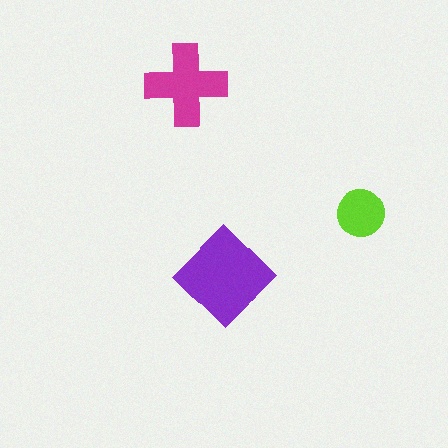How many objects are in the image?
There are 3 objects in the image.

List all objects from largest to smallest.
The purple diamond, the magenta cross, the lime circle.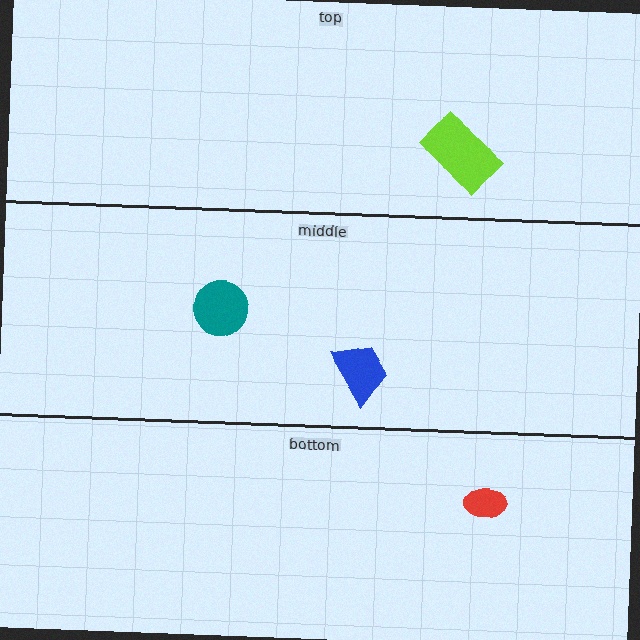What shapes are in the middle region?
The blue trapezoid, the teal circle.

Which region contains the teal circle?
The middle region.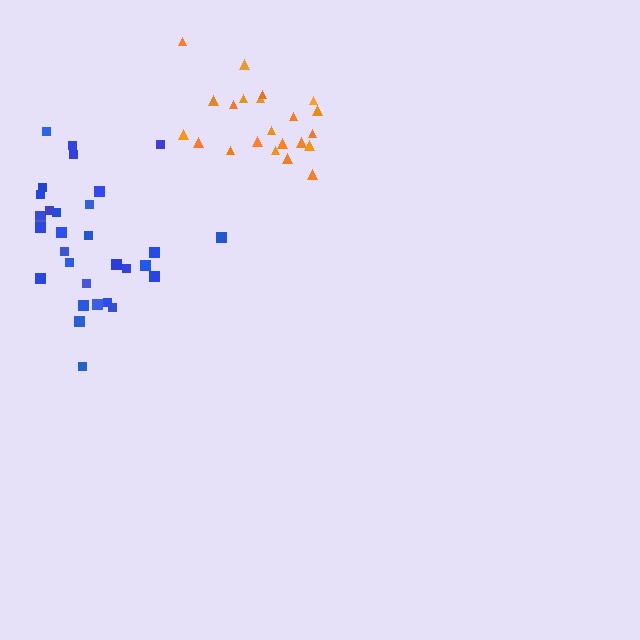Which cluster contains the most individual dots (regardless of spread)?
Blue (31).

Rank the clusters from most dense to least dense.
orange, blue.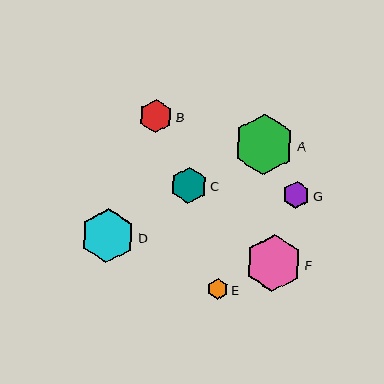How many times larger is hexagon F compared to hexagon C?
Hexagon F is approximately 1.5 times the size of hexagon C.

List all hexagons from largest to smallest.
From largest to smallest: A, F, D, C, B, G, E.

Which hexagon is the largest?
Hexagon A is the largest with a size of approximately 60 pixels.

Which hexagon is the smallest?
Hexagon E is the smallest with a size of approximately 21 pixels.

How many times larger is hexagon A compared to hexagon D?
Hexagon A is approximately 1.1 times the size of hexagon D.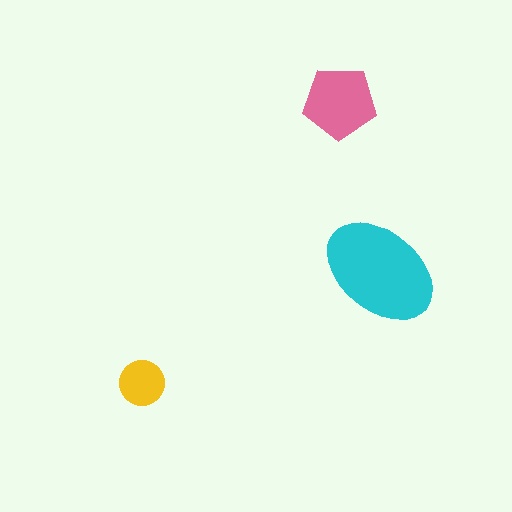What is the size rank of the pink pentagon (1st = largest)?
2nd.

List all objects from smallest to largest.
The yellow circle, the pink pentagon, the cyan ellipse.